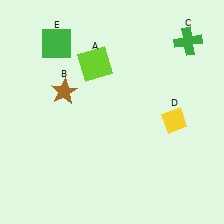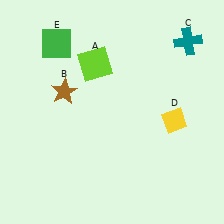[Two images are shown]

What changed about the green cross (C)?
In Image 1, C is green. In Image 2, it changed to teal.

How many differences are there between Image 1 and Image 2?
There is 1 difference between the two images.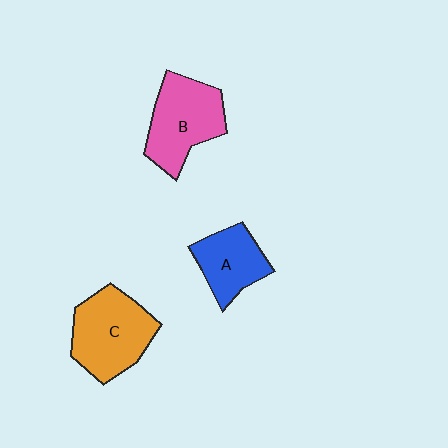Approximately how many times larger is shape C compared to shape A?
Approximately 1.5 times.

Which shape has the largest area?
Shape C (orange).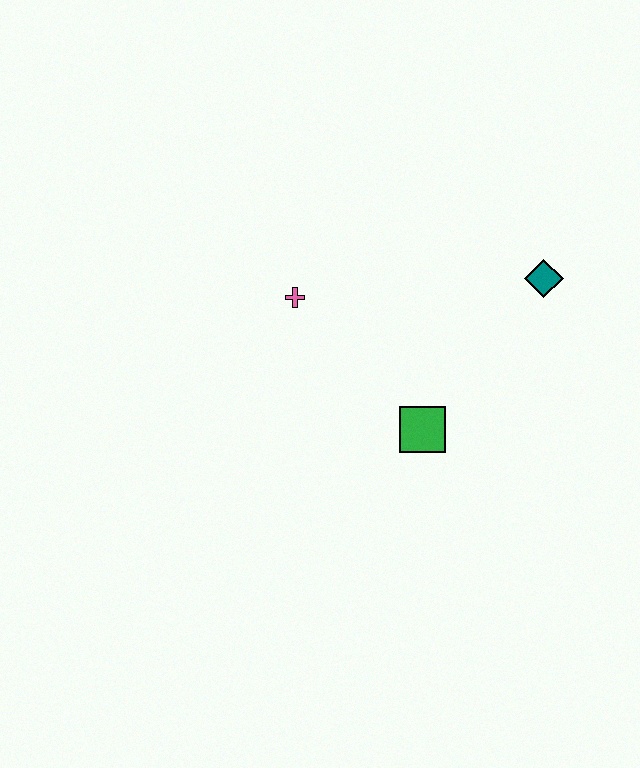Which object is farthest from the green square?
The teal diamond is farthest from the green square.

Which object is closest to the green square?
The pink cross is closest to the green square.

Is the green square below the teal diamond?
Yes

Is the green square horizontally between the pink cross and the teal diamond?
Yes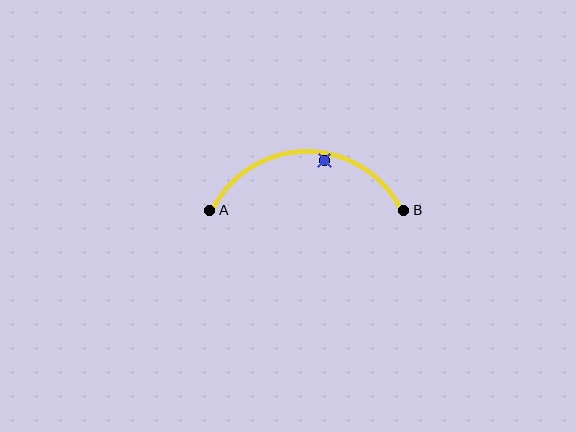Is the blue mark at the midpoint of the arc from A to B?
No — the blue mark does not lie on the arc at all. It sits slightly inside the curve.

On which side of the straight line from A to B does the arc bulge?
The arc bulges above the straight line connecting A and B.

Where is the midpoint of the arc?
The arc midpoint is the point on the curve farthest from the straight line joining A and B. It sits above that line.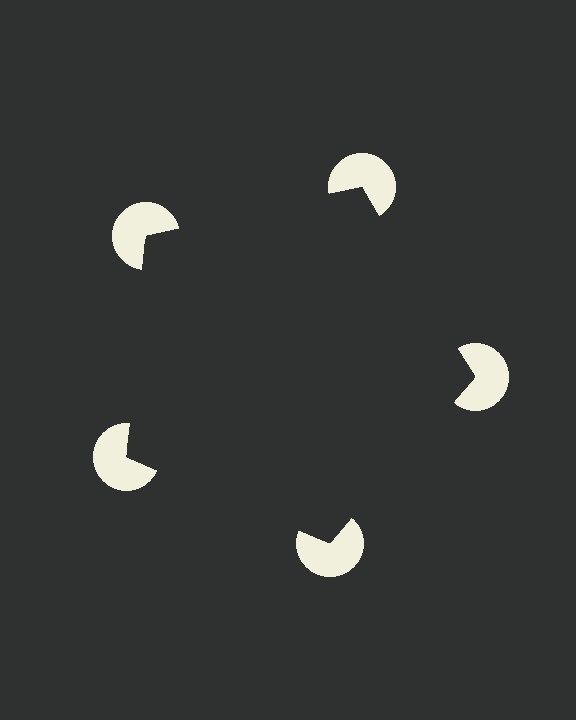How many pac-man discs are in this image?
There are 5 — one at each vertex of the illusory pentagon.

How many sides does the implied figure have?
5 sides.